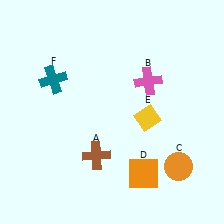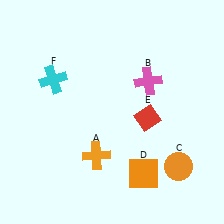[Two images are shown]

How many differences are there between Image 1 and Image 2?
There are 3 differences between the two images.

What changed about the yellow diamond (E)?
In Image 1, E is yellow. In Image 2, it changed to red.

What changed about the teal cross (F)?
In Image 1, F is teal. In Image 2, it changed to cyan.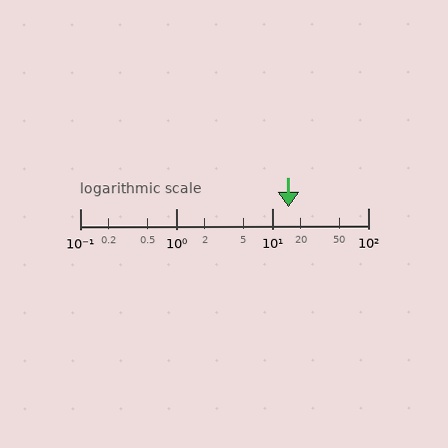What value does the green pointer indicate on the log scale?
The pointer indicates approximately 15.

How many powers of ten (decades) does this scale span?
The scale spans 3 decades, from 0.1 to 100.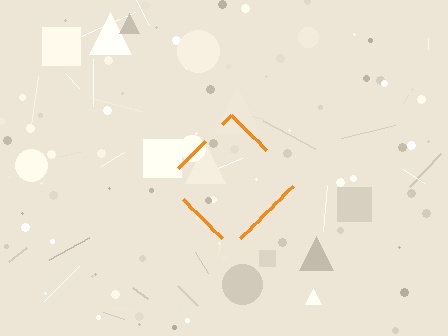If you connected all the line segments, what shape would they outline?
They would outline a diamond.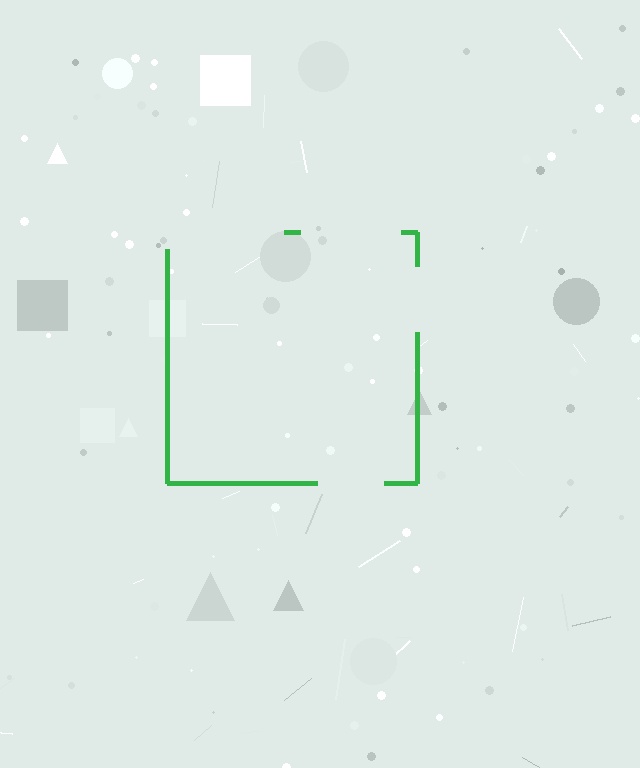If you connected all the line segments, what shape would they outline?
They would outline a square.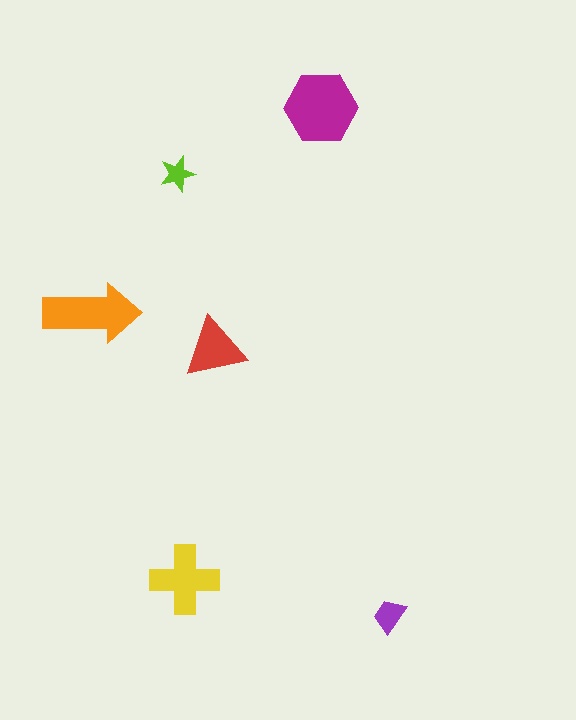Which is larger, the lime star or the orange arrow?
The orange arrow.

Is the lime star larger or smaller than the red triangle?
Smaller.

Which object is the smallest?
The lime star.